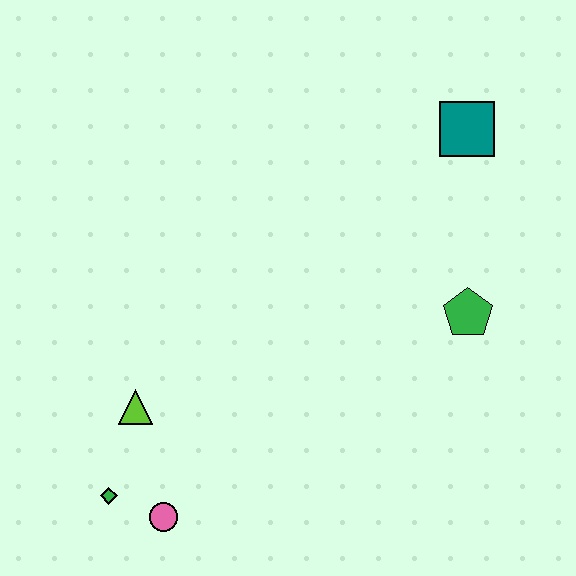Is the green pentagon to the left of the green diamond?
No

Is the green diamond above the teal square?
No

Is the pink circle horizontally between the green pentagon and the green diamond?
Yes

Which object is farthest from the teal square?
The green diamond is farthest from the teal square.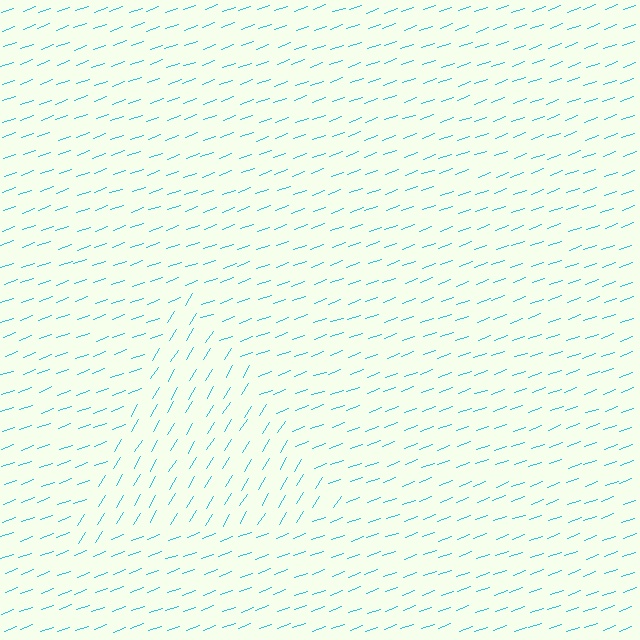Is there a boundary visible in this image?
Yes, there is a texture boundary formed by a change in line orientation.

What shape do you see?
I see a triangle.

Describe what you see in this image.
The image is filled with small cyan line segments. A triangle region in the image has lines oriented differently from the surrounding lines, creating a visible texture boundary.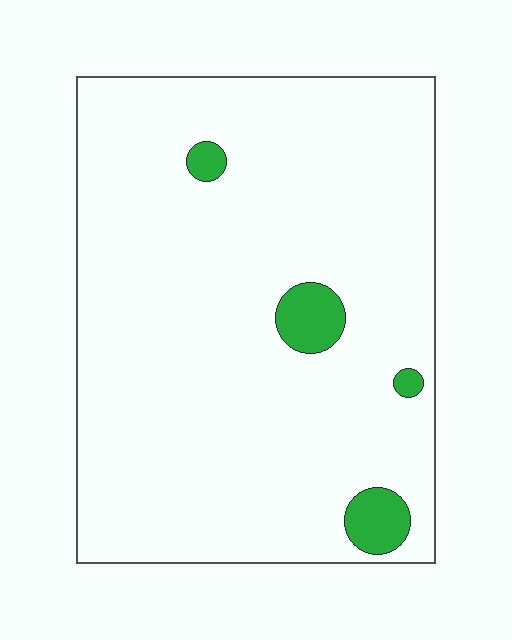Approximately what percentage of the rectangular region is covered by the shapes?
Approximately 5%.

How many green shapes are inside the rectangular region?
4.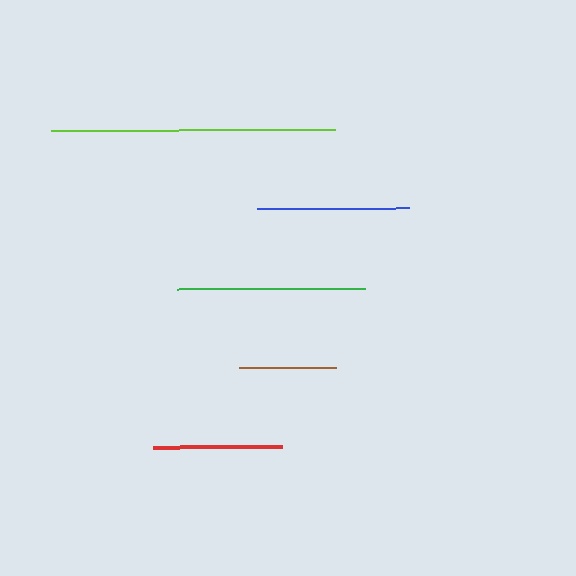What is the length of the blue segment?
The blue segment is approximately 151 pixels long.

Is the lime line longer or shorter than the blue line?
The lime line is longer than the blue line.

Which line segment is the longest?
The lime line is the longest at approximately 284 pixels.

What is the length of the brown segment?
The brown segment is approximately 97 pixels long.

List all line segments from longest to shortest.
From longest to shortest: lime, green, blue, red, brown.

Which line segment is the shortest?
The brown line is the shortest at approximately 97 pixels.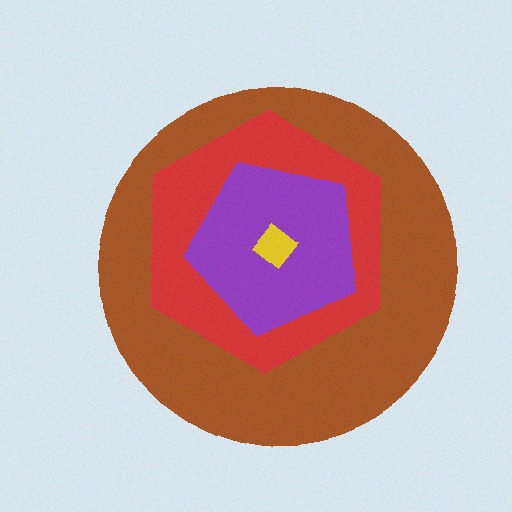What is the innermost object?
The yellow diamond.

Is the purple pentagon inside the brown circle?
Yes.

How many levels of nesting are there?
4.